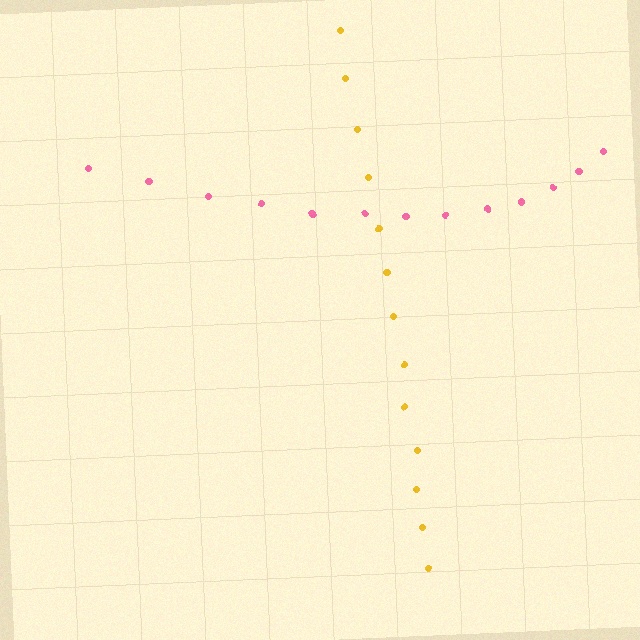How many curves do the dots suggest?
There are 2 distinct paths.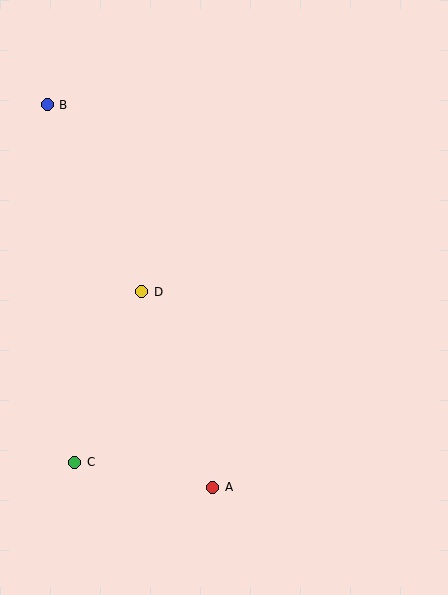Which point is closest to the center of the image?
Point D at (142, 292) is closest to the center.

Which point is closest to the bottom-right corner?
Point A is closest to the bottom-right corner.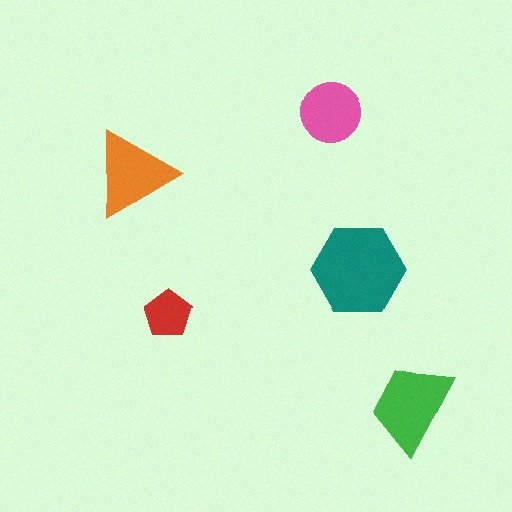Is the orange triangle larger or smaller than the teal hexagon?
Smaller.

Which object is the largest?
The teal hexagon.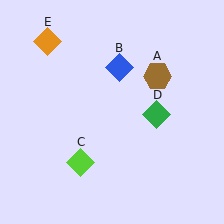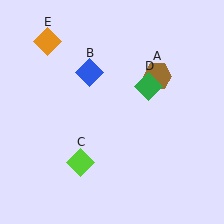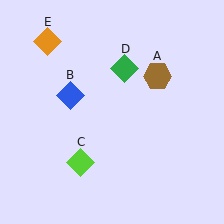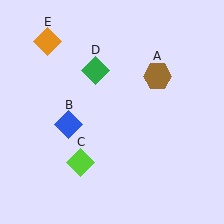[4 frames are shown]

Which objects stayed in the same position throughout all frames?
Brown hexagon (object A) and lime diamond (object C) and orange diamond (object E) remained stationary.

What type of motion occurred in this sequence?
The blue diamond (object B), green diamond (object D) rotated counterclockwise around the center of the scene.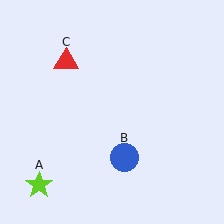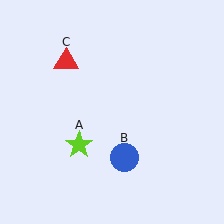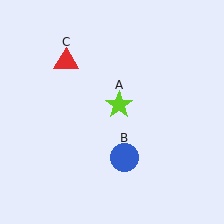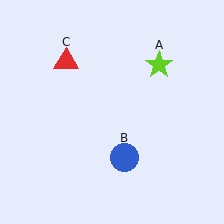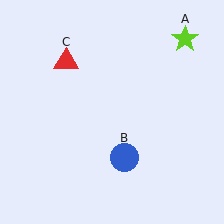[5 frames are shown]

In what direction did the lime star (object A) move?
The lime star (object A) moved up and to the right.